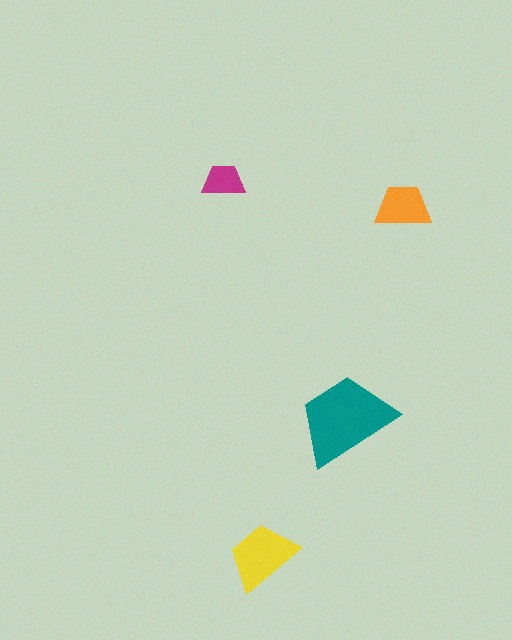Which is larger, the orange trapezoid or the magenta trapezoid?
The orange one.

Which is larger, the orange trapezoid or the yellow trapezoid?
The yellow one.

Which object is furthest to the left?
The magenta trapezoid is leftmost.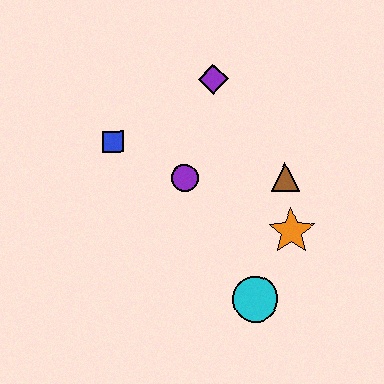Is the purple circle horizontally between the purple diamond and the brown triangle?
No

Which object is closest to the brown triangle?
The orange star is closest to the brown triangle.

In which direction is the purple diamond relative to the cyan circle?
The purple diamond is above the cyan circle.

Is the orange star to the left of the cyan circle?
No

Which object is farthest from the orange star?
The blue square is farthest from the orange star.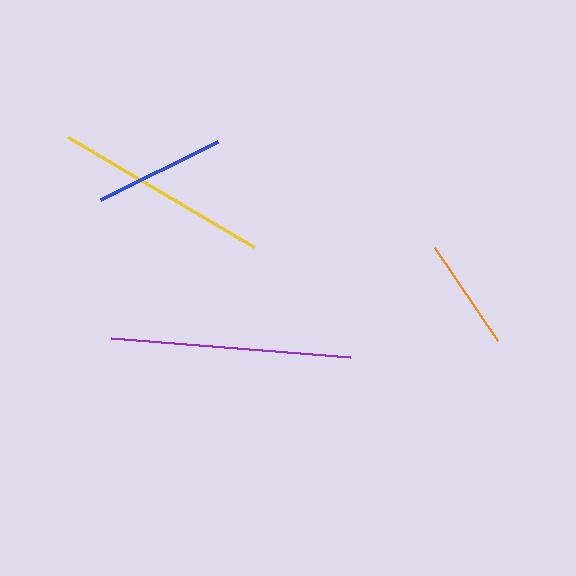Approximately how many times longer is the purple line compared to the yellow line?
The purple line is approximately 1.1 times the length of the yellow line.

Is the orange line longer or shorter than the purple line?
The purple line is longer than the orange line.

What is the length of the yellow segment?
The yellow segment is approximately 217 pixels long.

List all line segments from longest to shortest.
From longest to shortest: purple, yellow, blue, orange.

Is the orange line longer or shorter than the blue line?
The blue line is longer than the orange line.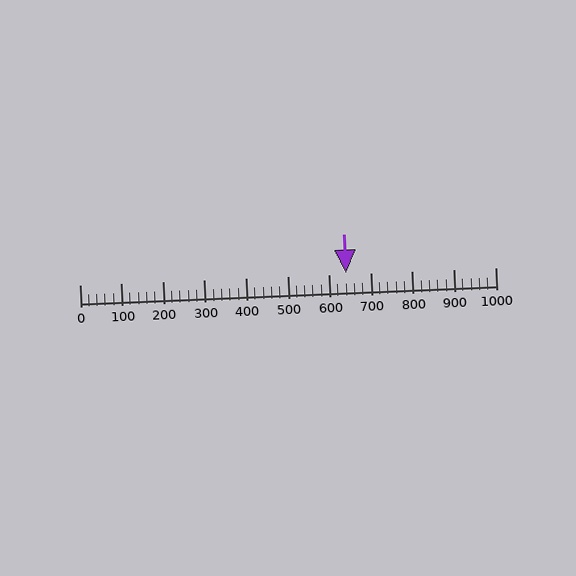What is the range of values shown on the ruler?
The ruler shows values from 0 to 1000.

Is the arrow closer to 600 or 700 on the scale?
The arrow is closer to 600.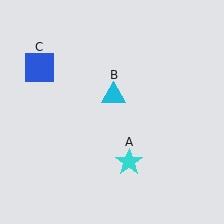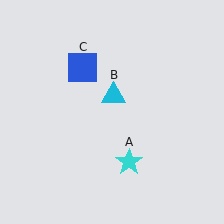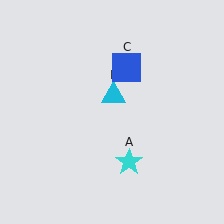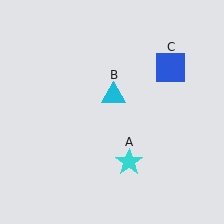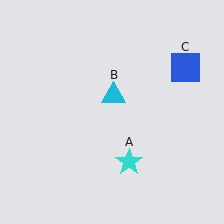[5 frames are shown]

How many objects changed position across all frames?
1 object changed position: blue square (object C).